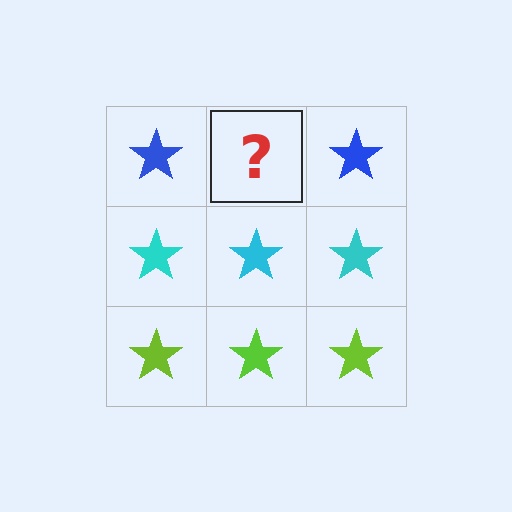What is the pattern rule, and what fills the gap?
The rule is that each row has a consistent color. The gap should be filled with a blue star.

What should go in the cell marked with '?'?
The missing cell should contain a blue star.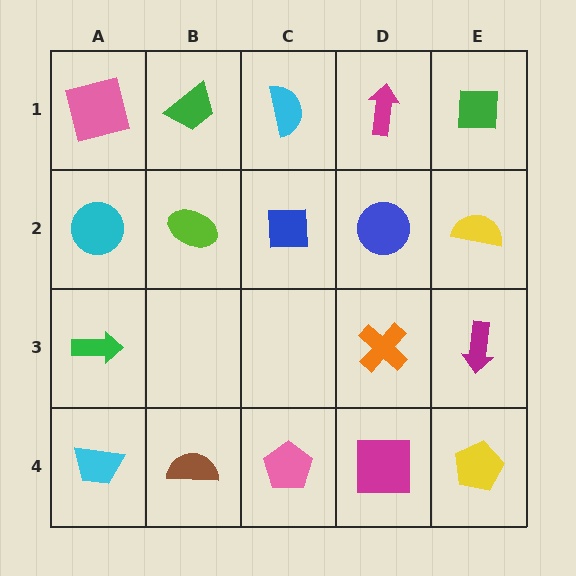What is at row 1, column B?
A green trapezoid.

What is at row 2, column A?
A cyan circle.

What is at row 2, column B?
A lime ellipse.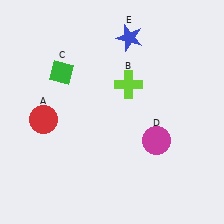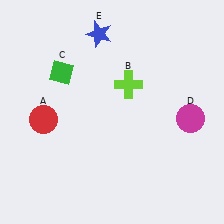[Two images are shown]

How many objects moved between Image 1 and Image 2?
2 objects moved between the two images.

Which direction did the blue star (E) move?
The blue star (E) moved left.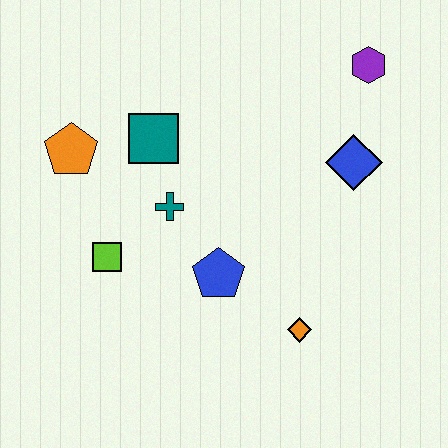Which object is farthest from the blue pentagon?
The purple hexagon is farthest from the blue pentagon.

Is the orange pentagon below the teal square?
Yes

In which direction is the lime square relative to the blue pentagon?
The lime square is to the left of the blue pentagon.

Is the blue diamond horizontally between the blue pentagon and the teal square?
No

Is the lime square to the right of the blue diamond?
No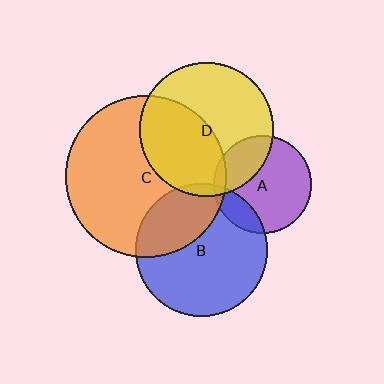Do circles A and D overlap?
Yes.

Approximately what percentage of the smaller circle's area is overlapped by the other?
Approximately 30%.